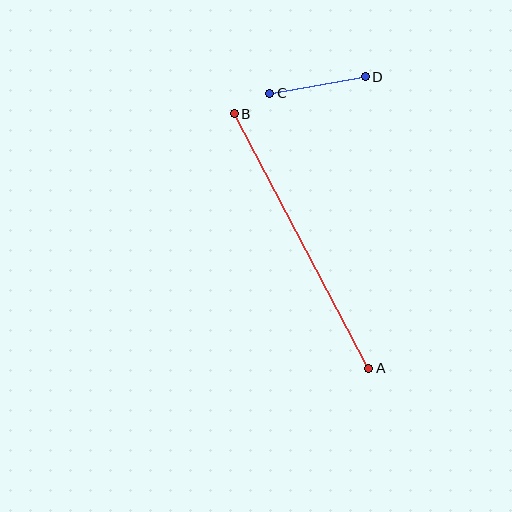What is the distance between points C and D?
The distance is approximately 97 pixels.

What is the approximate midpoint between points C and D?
The midpoint is at approximately (318, 85) pixels.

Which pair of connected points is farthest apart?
Points A and B are farthest apart.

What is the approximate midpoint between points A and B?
The midpoint is at approximately (301, 241) pixels.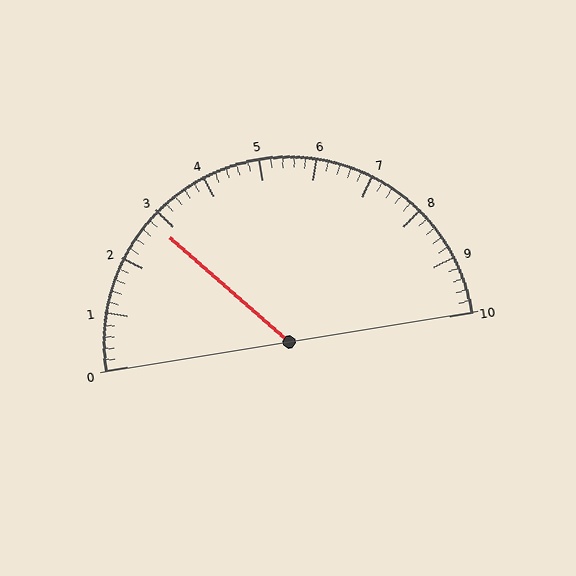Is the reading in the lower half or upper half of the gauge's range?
The reading is in the lower half of the range (0 to 10).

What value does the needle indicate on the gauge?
The needle indicates approximately 2.8.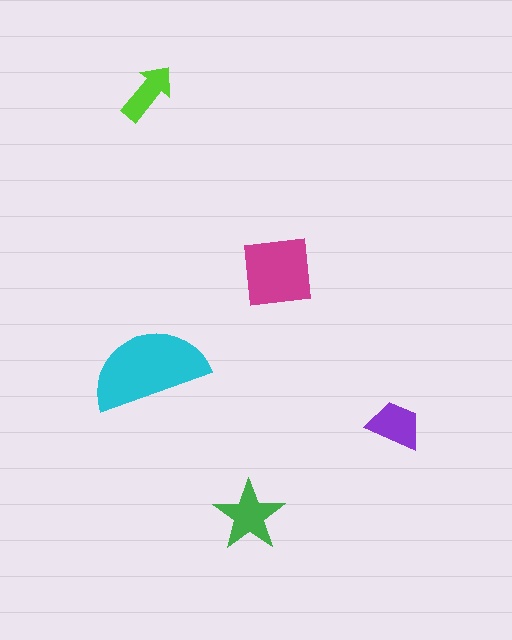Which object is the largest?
The cyan semicircle.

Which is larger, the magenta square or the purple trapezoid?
The magenta square.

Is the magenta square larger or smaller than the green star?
Larger.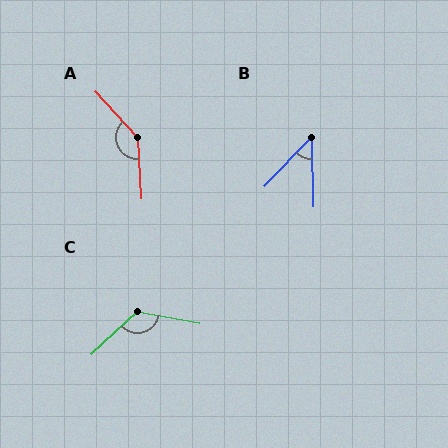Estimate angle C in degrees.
Approximately 126 degrees.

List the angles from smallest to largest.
B (45°), C (126°), A (141°).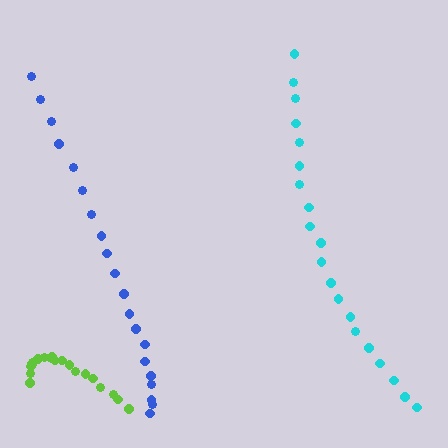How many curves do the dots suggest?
There are 3 distinct paths.